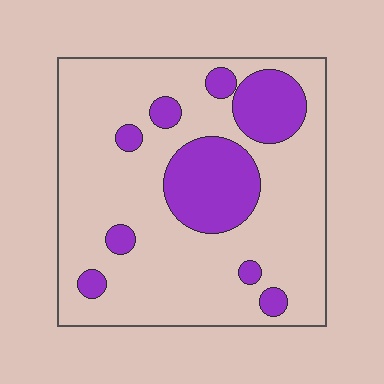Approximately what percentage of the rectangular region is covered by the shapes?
Approximately 25%.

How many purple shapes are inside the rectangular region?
9.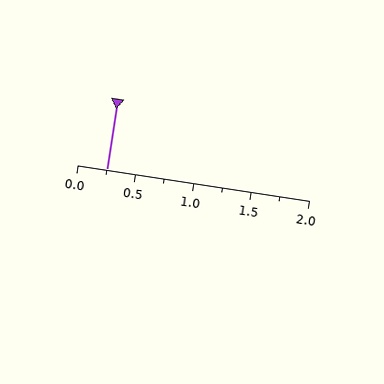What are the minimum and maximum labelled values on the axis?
The axis runs from 0.0 to 2.0.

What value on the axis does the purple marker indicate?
The marker indicates approximately 0.25.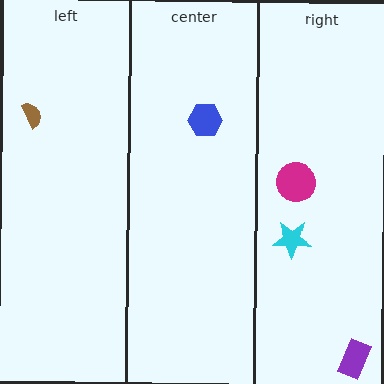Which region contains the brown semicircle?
The left region.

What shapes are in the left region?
The brown semicircle.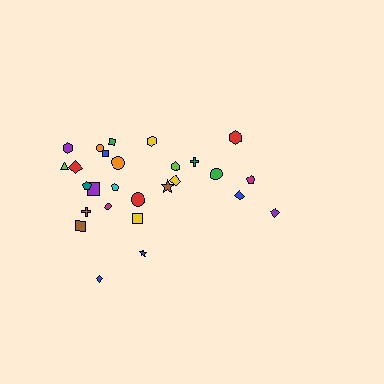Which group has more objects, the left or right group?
The left group.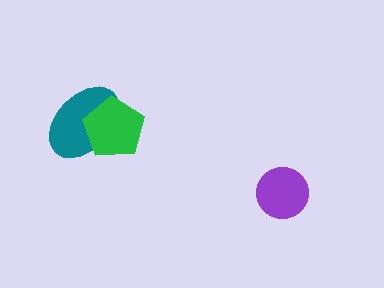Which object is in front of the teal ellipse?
The green pentagon is in front of the teal ellipse.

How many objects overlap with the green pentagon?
1 object overlaps with the green pentagon.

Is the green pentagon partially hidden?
No, no other shape covers it.